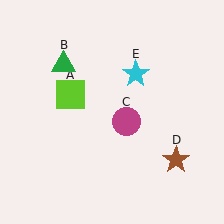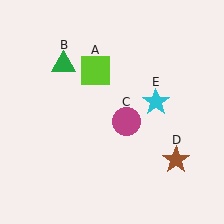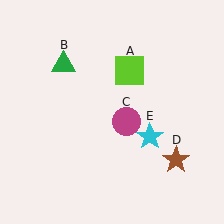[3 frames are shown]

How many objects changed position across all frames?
2 objects changed position: lime square (object A), cyan star (object E).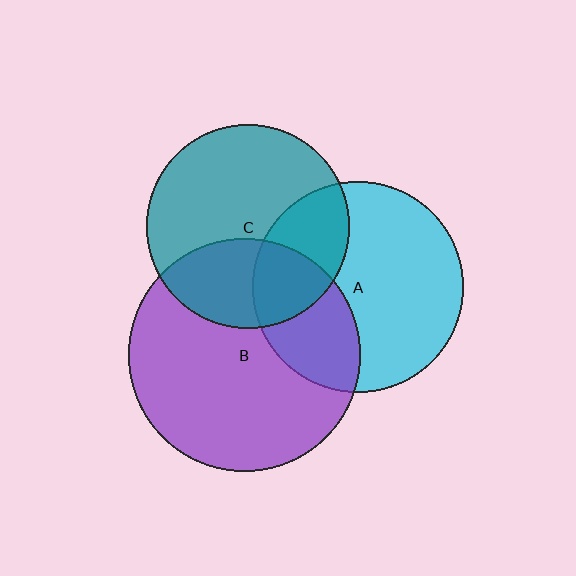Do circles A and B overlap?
Yes.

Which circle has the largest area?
Circle B (purple).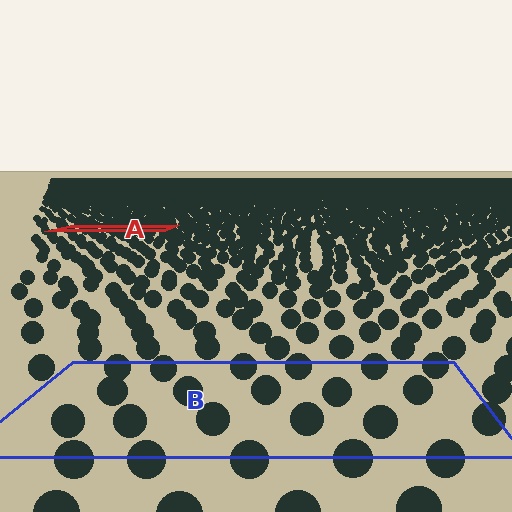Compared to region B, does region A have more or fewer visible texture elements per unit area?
Region A has more texture elements per unit area — they are packed more densely because it is farther away.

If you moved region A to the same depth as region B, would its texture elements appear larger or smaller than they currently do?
They would appear larger. At a closer depth, the same texture elements are projected at a bigger on-screen size.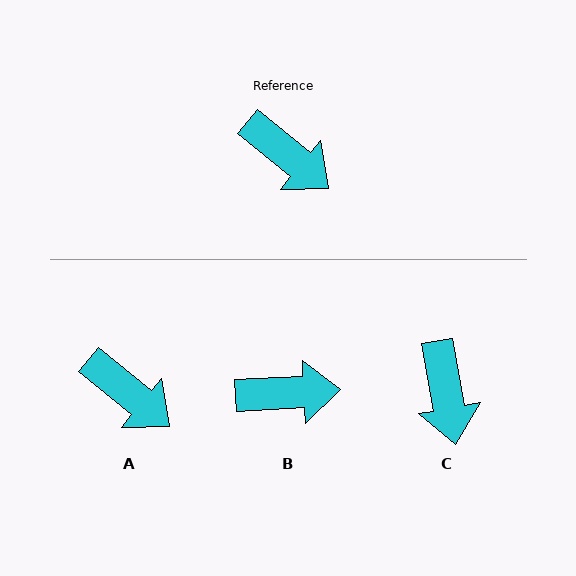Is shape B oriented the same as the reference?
No, it is off by about 42 degrees.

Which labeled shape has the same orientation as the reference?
A.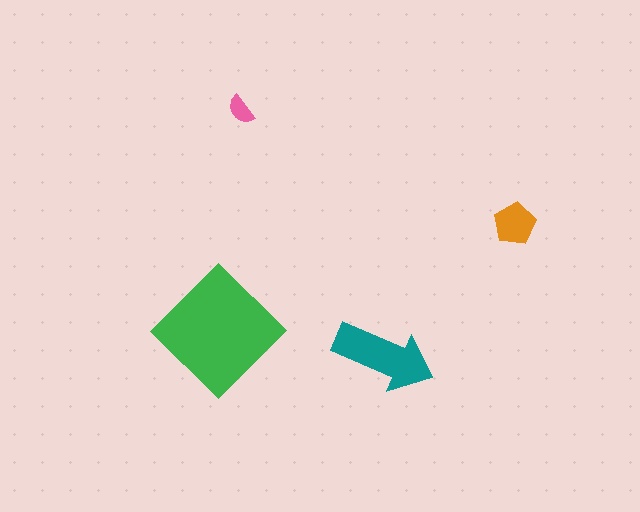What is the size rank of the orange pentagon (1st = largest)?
3rd.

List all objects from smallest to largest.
The pink semicircle, the orange pentagon, the teal arrow, the green diamond.